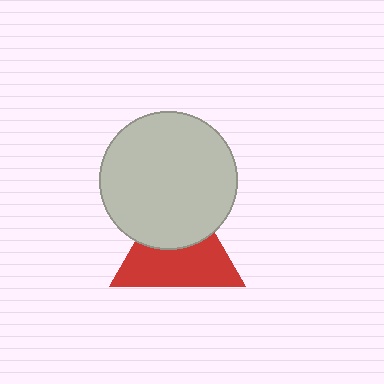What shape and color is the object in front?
The object in front is a light gray circle.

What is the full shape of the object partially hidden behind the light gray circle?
The partially hidden object is a red triangle.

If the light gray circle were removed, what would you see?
You would see the complete red triangle.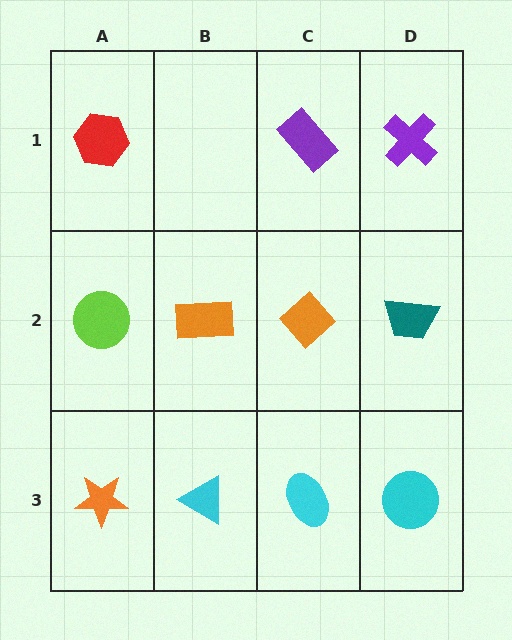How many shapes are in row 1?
3 shapes.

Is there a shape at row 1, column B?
No, that cell is empty.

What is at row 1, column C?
A purple rectangle.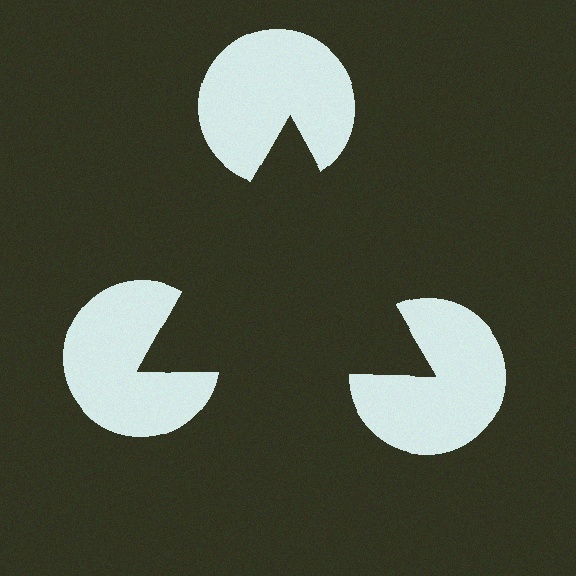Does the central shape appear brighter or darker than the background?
It typically appears slightly darker than the background, even though no actual brightness change is drawn.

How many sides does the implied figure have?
3 sides.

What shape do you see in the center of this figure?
An illusory triangle — its edges are inferred from the aligned wedge cuts in the pac-man discs, not physically drawn.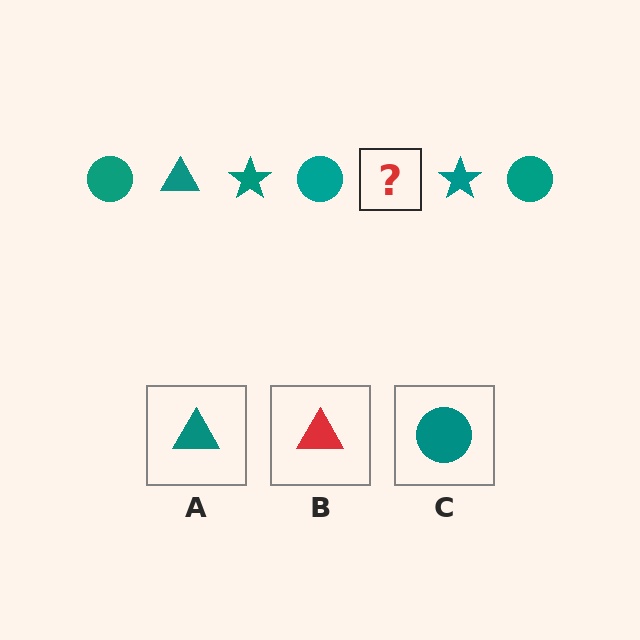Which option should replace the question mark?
Option A.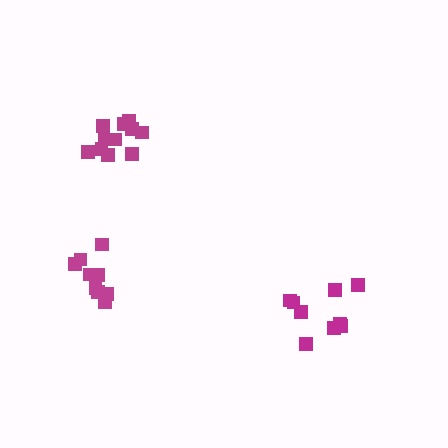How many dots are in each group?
Group 1: 10 dots, Group 2: 11 dots, Group 3: 9 dots (30 total).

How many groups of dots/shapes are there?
There are 3 groups.